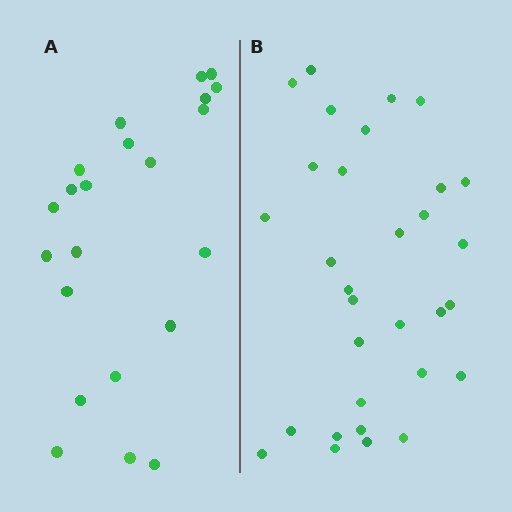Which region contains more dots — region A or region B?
Region B (the right region) has more dots.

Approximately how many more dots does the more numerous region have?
Region B has roughly 8 or so more dots than region A.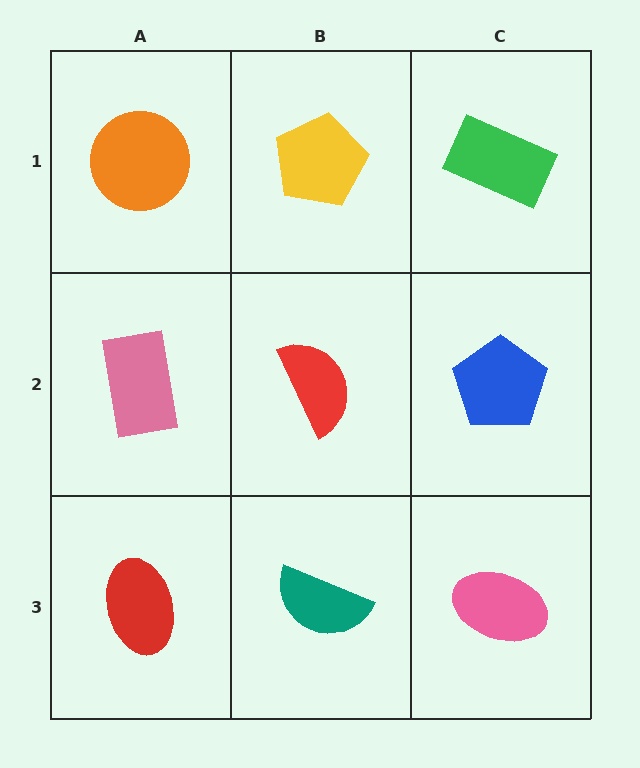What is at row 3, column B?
A teal semicircle.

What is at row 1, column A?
An orange circle.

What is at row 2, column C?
A blue pentagon.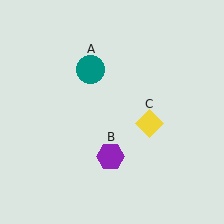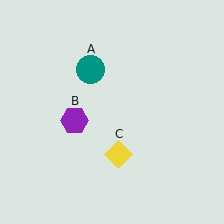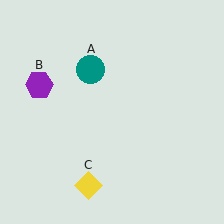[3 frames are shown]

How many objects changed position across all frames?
2 objects changed position: purple hexagon (object B), yellow diamond (object C).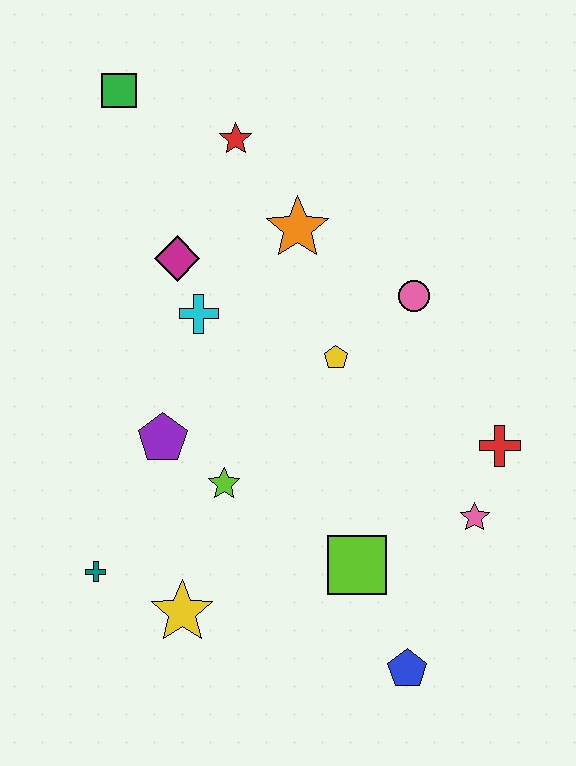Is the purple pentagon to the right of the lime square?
No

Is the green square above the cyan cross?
Yes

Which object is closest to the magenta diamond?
The cyan cross is closest to the magenta diamond.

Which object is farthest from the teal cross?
The green square is farthest from the teal cross.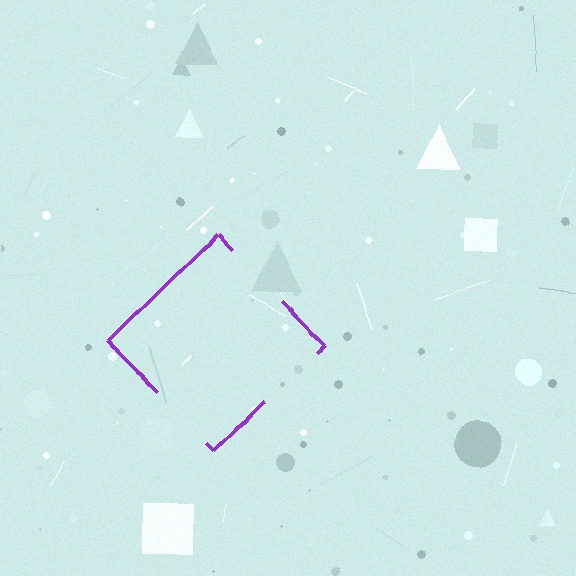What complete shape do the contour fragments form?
The contour fragments form a diamond.